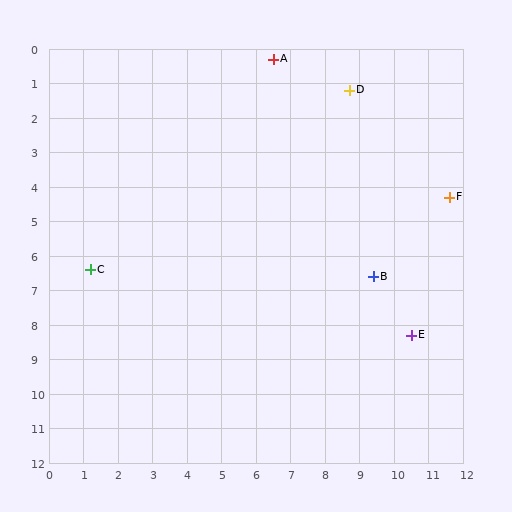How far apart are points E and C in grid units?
Points E and C are about 9.5 grid units apart.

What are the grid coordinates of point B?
Point B is at approximately (9.4, 6.6).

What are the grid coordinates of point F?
Point F is at approximately (11.6, 4.3).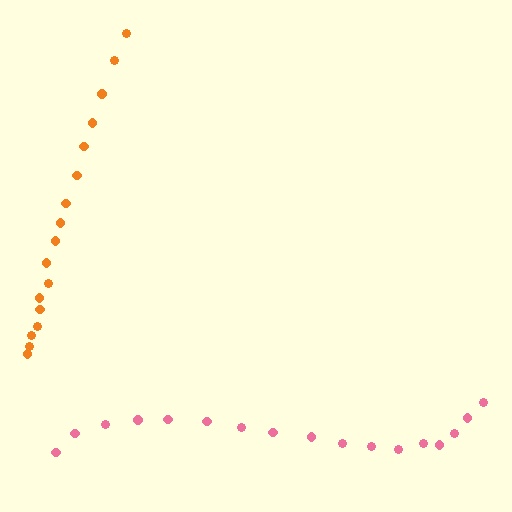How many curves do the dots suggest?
There are 2 distinct paths.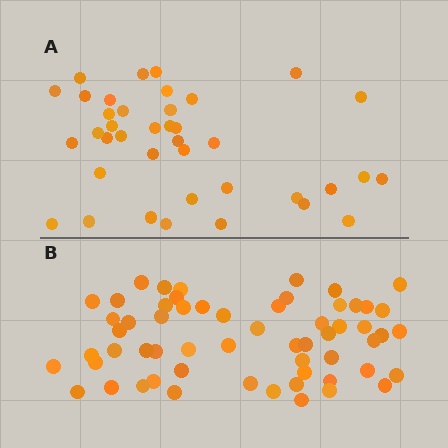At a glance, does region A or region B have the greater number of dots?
Region B (the bottom region) has more dots.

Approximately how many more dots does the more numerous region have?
Region B has approximately 20 more dots than region A.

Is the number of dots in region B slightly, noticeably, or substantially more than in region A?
Region B has substantially more. The ratio is roughly 1.5 to 1.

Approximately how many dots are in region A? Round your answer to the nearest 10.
About 40 dots. (The exact count is 39, which rounds to 40.)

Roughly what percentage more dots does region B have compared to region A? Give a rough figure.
About 50% more.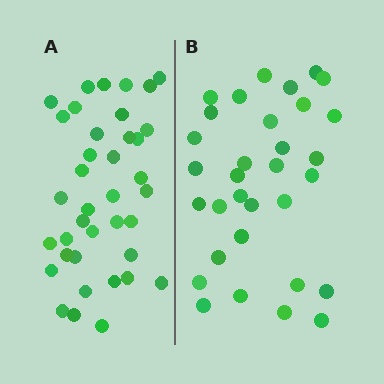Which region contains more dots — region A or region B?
Region A (the left region) has more dots.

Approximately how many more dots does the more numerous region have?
Region A has about 6 more dots than region B.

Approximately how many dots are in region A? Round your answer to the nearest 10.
About 40 dots. (The exact count is 38, which rounds to 40.)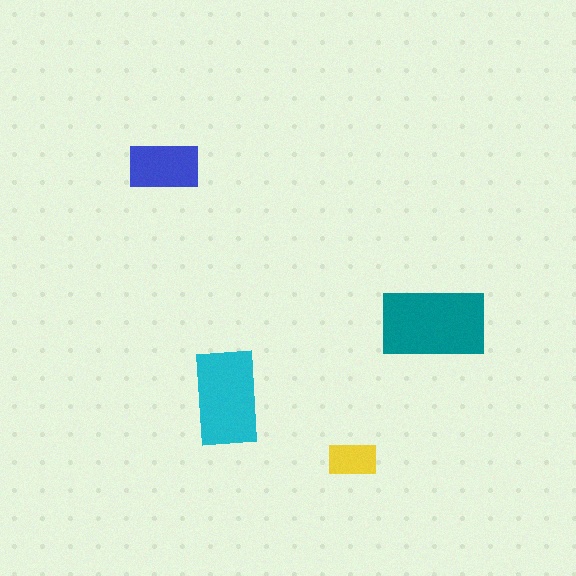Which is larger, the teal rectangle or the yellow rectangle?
The teal one.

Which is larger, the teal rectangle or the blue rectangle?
The teal one.